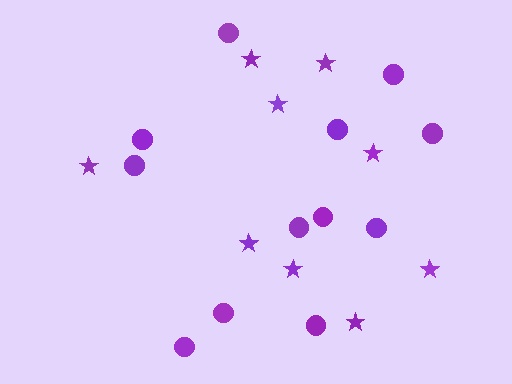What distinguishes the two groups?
There are 2 groups: one group of stars (9) and one group of circles (12).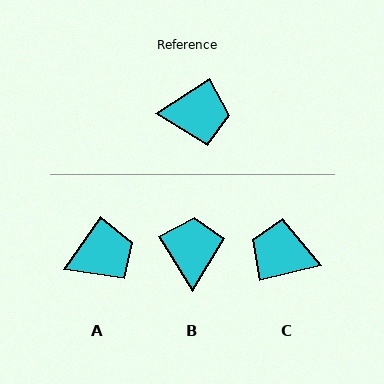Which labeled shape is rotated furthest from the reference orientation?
C, about 162 degrees away.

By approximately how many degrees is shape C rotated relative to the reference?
Approximately 162 degrees counter-clockwise.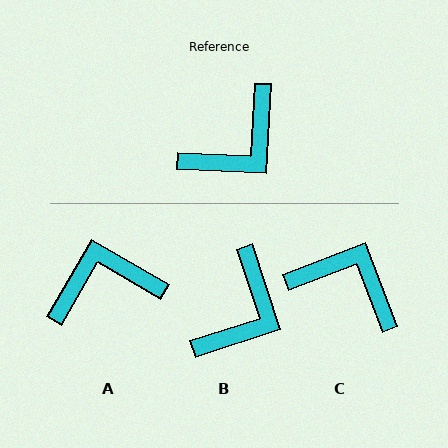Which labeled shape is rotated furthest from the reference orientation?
A, about 153 degrees away.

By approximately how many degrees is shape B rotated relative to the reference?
Approximately 21 degrees counter-clockwise.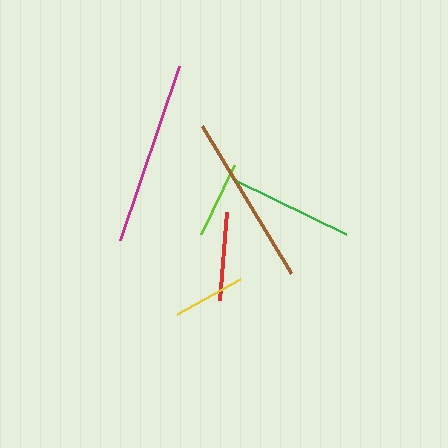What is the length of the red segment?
The red segment is approximately 88 pixels long.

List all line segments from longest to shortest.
From longest to shortest: magenta, brown, green, red, lime, yellow.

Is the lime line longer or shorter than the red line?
The red line is longer than the lime line.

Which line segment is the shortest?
The yellow line is the shortest at approximately 72 pixels.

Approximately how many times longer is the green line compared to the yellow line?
The green line is approximately 1.7 times the length of the yellow line.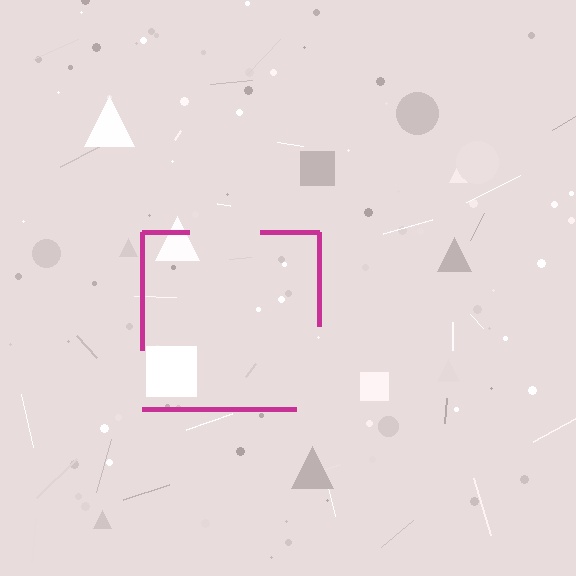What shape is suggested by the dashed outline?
The dashed outline suggests a square.